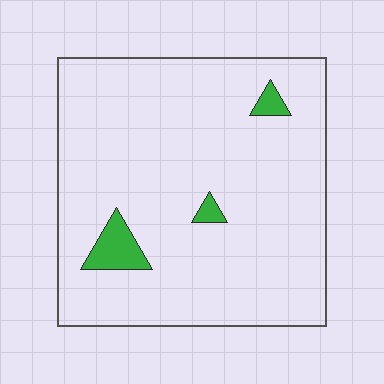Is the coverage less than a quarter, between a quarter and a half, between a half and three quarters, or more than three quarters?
Less than a quarter.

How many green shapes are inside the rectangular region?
3.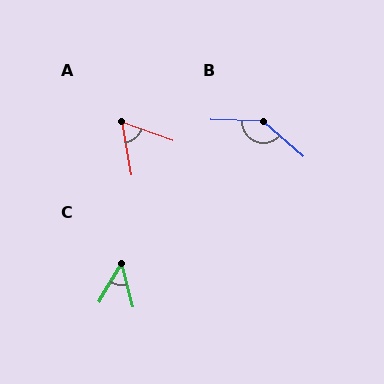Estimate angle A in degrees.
Approximately 61 degrees.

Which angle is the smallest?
C, at approximately 45 degrees.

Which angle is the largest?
B, at approximately 141 degrees.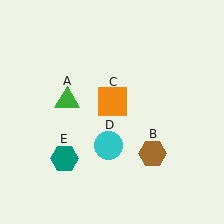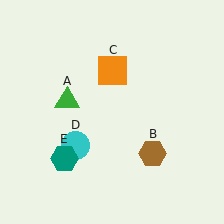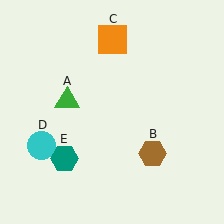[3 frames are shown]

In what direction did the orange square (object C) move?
The orange square (object C) moved up.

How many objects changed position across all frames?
2 objects changed position: orange square (object C), cyan circle (object D).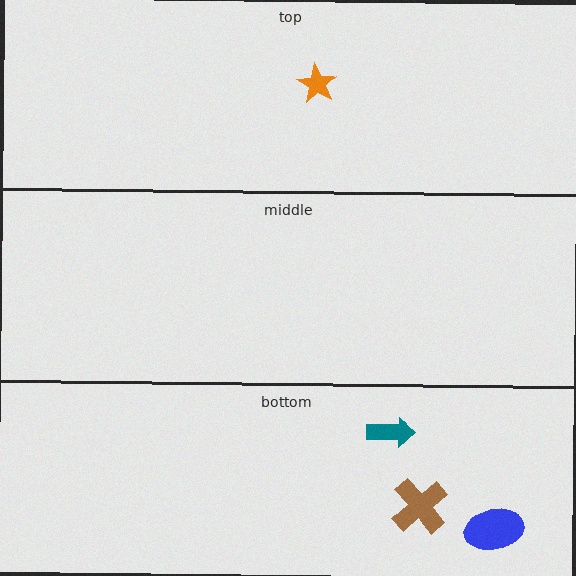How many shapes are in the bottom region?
3.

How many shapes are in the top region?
1.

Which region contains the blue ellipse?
The bottom region.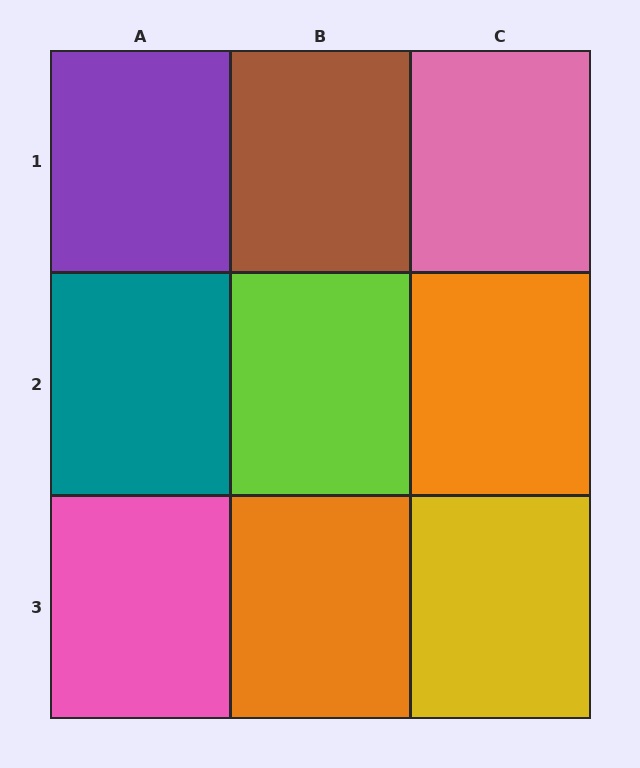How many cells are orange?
2 cells are orange.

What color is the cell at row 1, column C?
Pink.